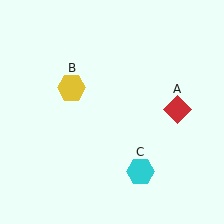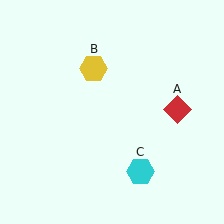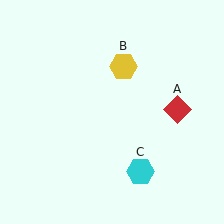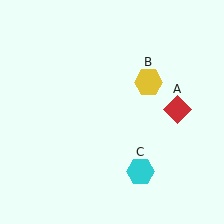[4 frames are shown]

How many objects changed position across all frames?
1 object changed position: yellow hexagon (object B).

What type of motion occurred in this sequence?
The yellow hexagon (object B) rotated clockwise around the center of the scene.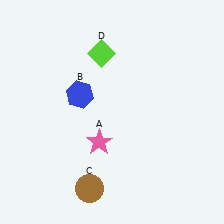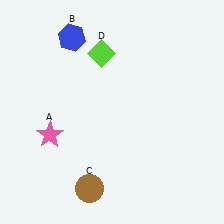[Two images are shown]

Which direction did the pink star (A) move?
The pink star (A) moved left.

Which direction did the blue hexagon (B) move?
The blue hexagon (B) moved up.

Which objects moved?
The objects that moved are: the pink star (A), the blue hexagon (B).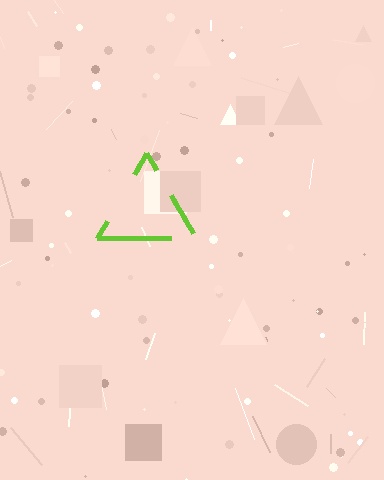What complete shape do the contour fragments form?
The contour fragments form a triangle.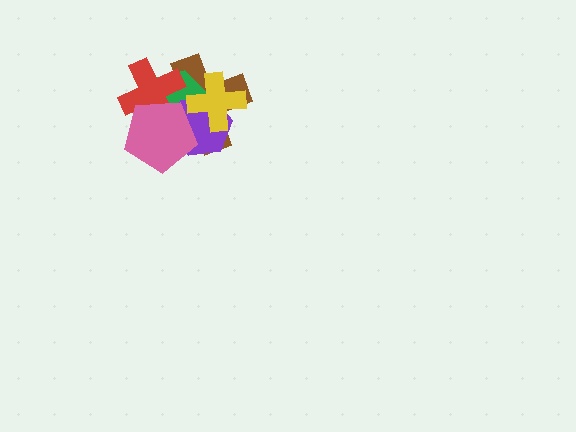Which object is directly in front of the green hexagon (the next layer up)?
The red cross is directly in front of the green hexagon.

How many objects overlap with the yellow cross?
3 objects overlap with the yellow cross.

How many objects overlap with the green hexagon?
5 objects overlap with the green hexagon.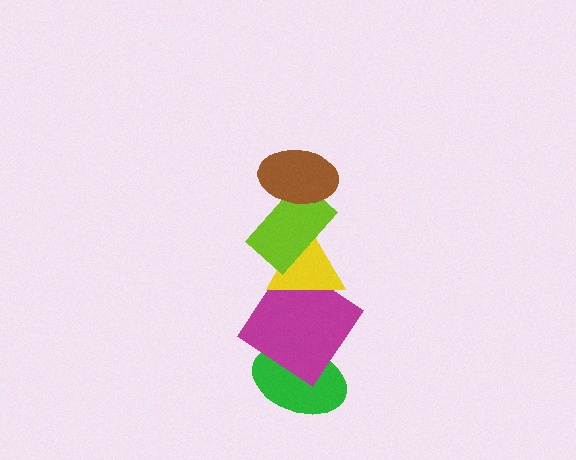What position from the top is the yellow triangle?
The yellow triangle is 3rd from the top.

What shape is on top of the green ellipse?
The magenta diamond is on top of the green ellipse.